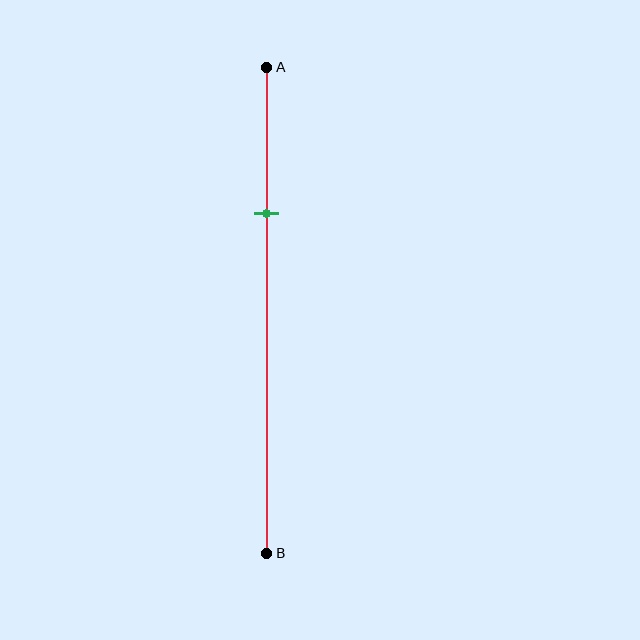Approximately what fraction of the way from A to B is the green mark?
The green mark is approximately 30% of the way from A to B.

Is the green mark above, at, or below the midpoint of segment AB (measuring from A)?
The green mark is above the midpoint of segment AB.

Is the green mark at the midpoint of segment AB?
No, the mark is at about 30% from A, not at the 50% midpoint.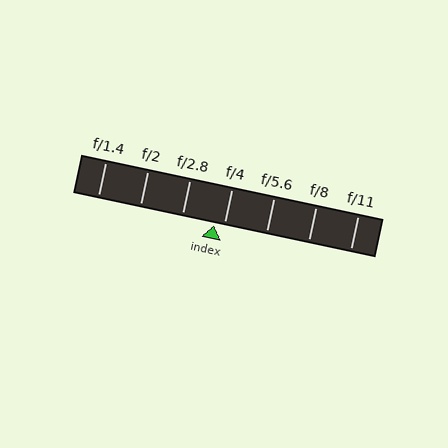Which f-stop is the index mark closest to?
The index mark is closest to f/4.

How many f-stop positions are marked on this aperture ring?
There are 7 f-stop positions marked.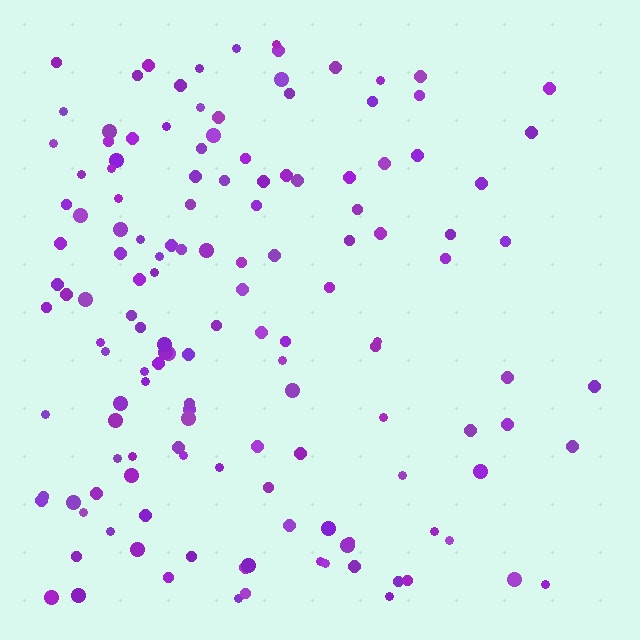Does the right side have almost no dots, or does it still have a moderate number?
Still a moderate number, just noticeably fewer than the left.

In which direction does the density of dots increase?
From right to left, with the left side densest.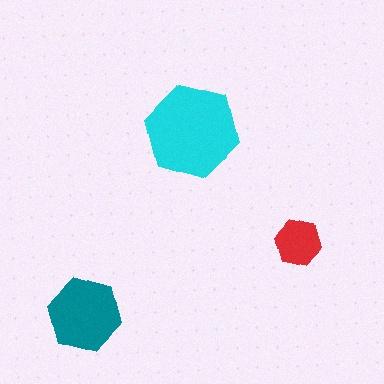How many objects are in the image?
There are 3 objects in the image.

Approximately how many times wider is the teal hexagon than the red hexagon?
About 1.5 times wider.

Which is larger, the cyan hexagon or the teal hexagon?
The cyan one.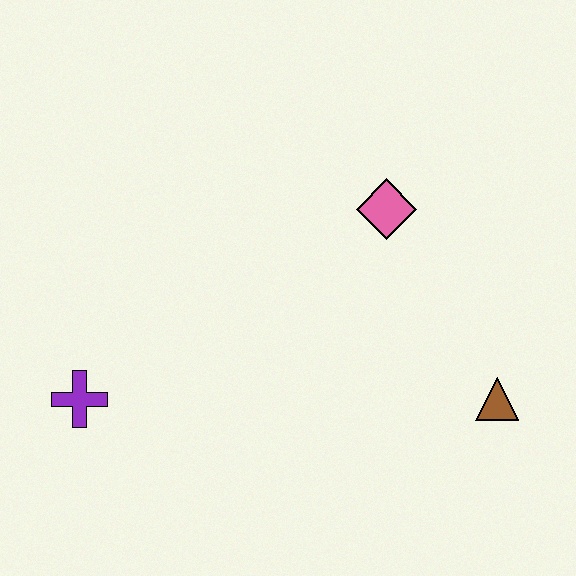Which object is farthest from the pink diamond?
The purple cross is farthest from the pink diamond.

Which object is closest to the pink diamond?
The brown triangle is closest to the pink diamond.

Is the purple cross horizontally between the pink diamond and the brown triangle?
No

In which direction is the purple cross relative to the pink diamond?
The purple cross is to the left of the pink diamond.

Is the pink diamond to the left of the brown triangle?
Yes